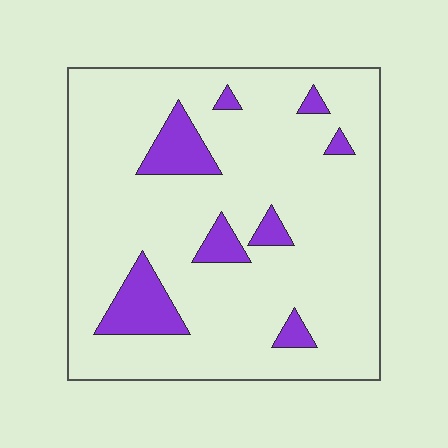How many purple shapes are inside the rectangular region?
8.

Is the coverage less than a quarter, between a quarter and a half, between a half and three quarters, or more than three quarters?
Less than a quarter.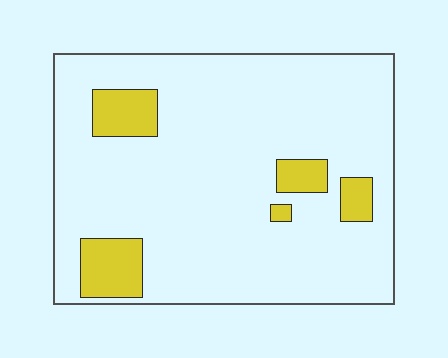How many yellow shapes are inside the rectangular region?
5.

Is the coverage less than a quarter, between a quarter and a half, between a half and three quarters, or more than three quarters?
Less than a quarter.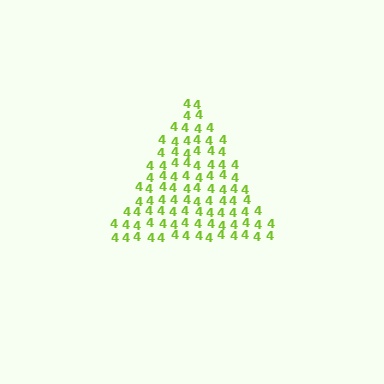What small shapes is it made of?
It is made of small digit 4's.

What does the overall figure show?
The overall figure shows a triangle.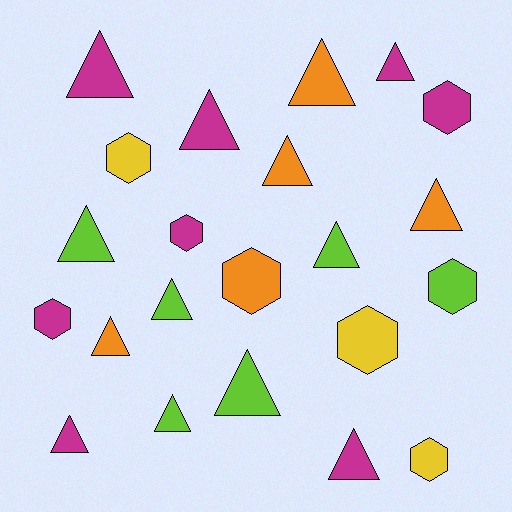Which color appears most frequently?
Magenta, with 8 objects.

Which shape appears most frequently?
Triangle, with 14 objects.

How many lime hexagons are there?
There is 1 lime hexagon.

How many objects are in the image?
There are 22 objects.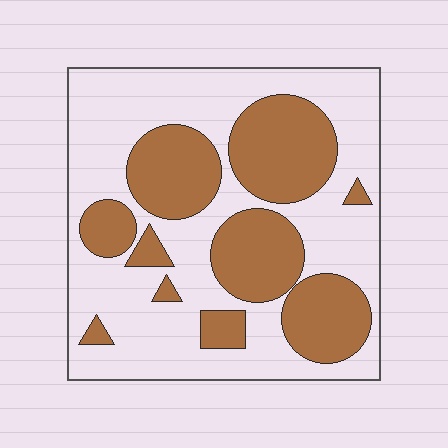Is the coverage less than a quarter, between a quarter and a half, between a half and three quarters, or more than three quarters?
Between a quarter and a half.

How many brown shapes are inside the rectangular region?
10.